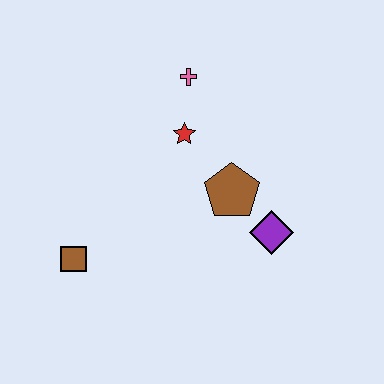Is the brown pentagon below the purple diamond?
No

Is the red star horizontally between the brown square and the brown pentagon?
Yes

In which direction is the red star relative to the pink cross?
The red star is below the pink cross.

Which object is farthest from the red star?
The brown square is farthest from the red star.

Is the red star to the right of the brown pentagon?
No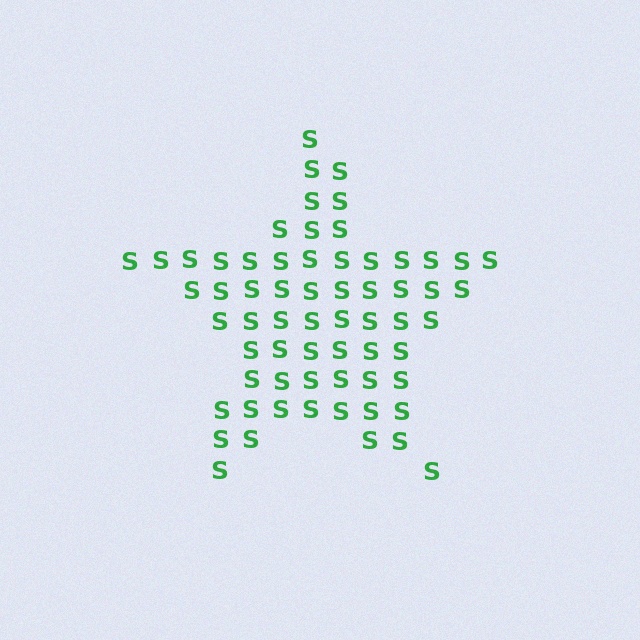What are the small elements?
The small elements are letter S's.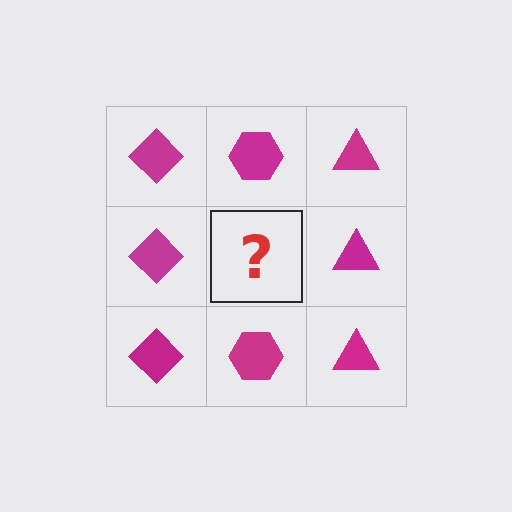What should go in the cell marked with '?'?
The missing cell should contain a magenta hexagon.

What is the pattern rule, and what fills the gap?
The rule is that each column has a consistent shape. The gap should be filled with a magenta hexagon.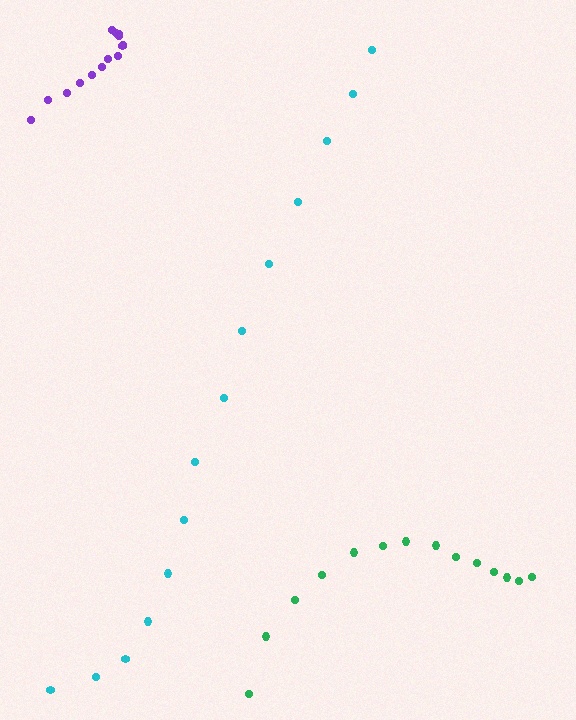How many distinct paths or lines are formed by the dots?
There are 3 distinct paths.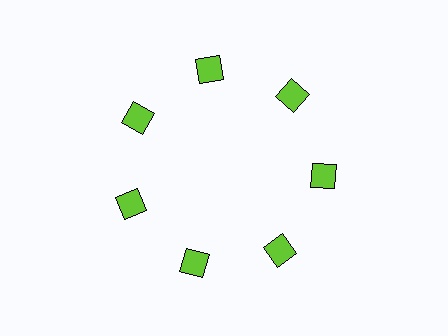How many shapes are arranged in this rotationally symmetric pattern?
There are 7 shapes, arranged in 7 groups of 1.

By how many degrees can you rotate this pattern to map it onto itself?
The pattern maps onto itself every 51 degrees of rotation.